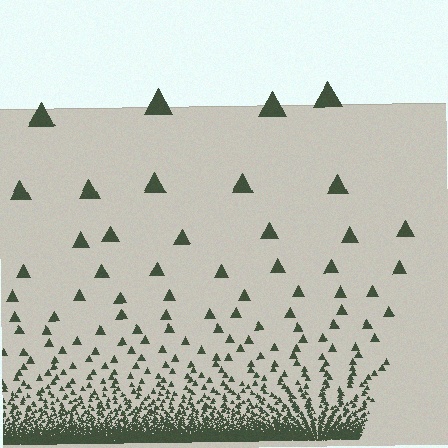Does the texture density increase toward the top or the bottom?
Density increases toward the bottom.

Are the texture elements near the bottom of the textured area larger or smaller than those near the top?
Smaller. The gradient is inverted — elements near the bottom are smaller and denser.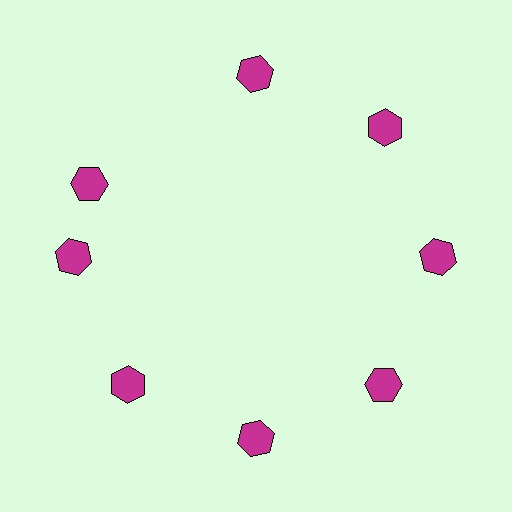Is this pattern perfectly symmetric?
No. The 8 magenta hexagons are arranged in a ring, but one element near the 10 o'clock position is rotated out of alignment along the ring, breaking the 8-fold rotational symmetry.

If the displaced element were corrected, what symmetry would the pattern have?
It would have 8-fold rotational symmetry — the pattern would map onto itself every 45 degrees.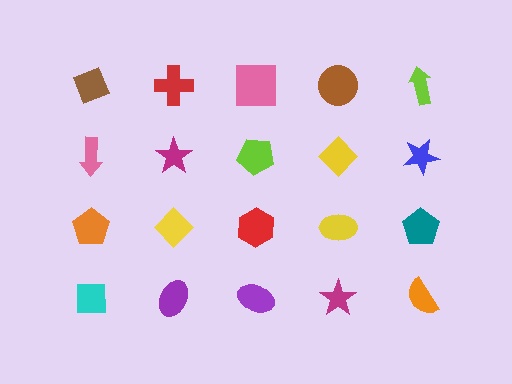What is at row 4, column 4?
A magenta star.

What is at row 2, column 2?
A magenta star.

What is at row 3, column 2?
A yellow diamond.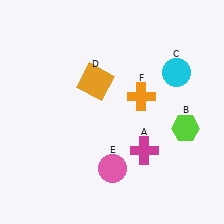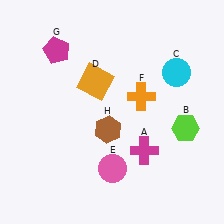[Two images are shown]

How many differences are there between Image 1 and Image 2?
There are 2 differences between the two images.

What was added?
A magenta pentagon (G), a brown hexagon (H) were added in Image 2.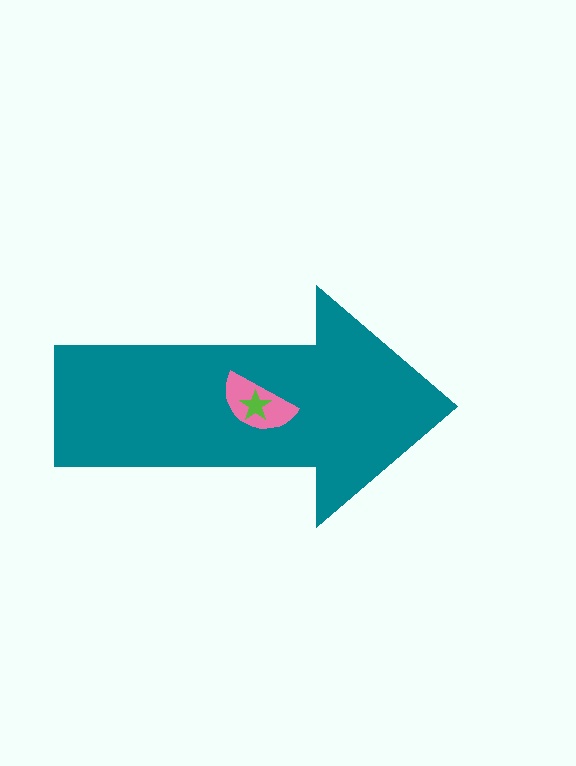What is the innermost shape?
The lime star.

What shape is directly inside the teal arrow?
The pink semicircle.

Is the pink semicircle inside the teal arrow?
Yes.